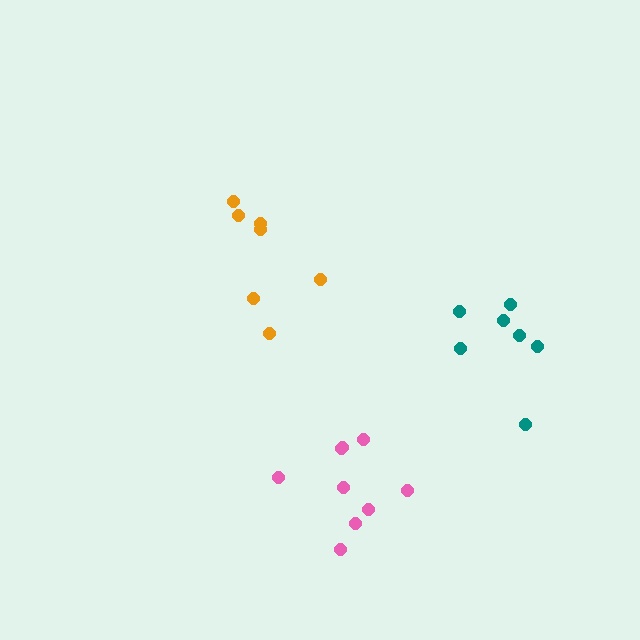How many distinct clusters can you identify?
There are 3 distinct clusters.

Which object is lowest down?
The pink cluster is bottommost.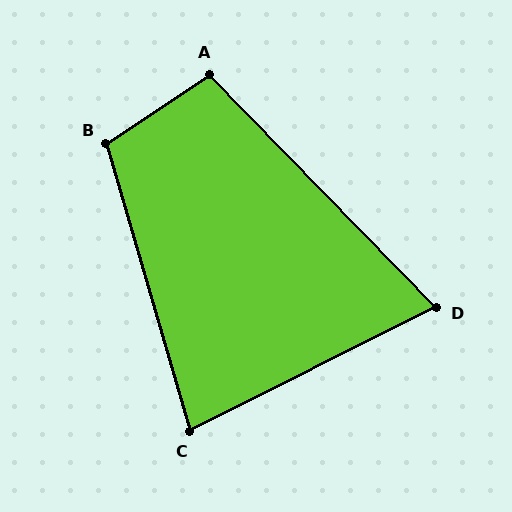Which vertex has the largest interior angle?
B, at approximately 108 degrees.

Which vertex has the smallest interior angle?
D, at approximately 72 degrees.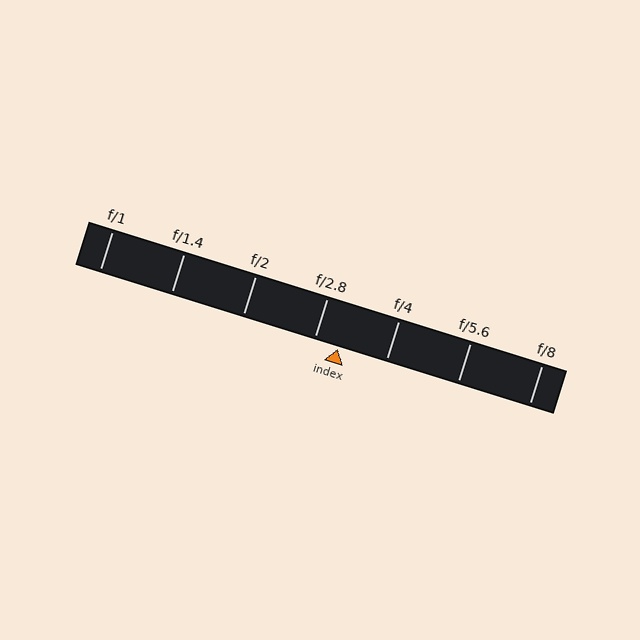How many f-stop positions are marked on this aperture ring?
There are 7 f-stop positions marked.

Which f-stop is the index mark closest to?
The index mark is closest to f/2.8.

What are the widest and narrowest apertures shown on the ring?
The widest aperture shown is f/1 and the narrowest is f/8.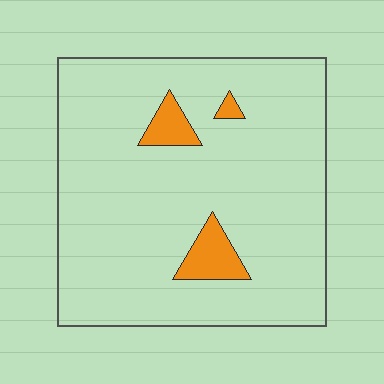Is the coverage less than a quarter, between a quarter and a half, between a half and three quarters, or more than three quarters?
Less than a quarter.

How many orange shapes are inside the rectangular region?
3.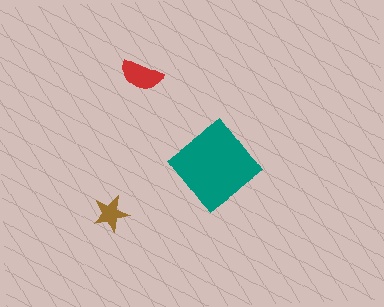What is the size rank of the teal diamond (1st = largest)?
1st.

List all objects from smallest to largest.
The brown star, the red semicircle, the teal diamond.